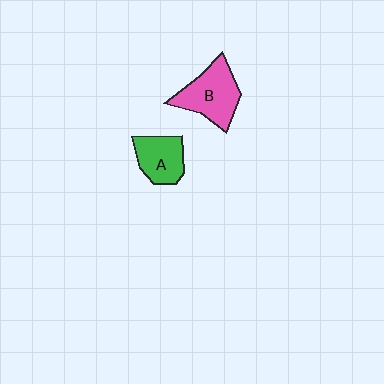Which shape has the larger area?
Shape B (pink).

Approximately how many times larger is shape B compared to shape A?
Approximately 1.3 times.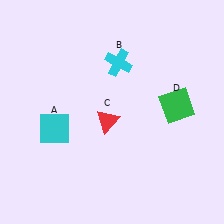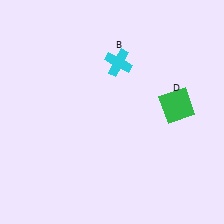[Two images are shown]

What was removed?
The cyan square (A), the red triangle (C) were removed in Image 2.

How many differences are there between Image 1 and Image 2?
There are 2 differences between the two images.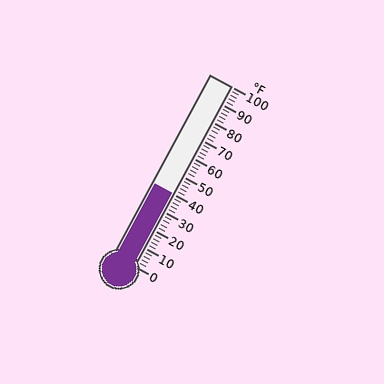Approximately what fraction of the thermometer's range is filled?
The thermometer is filled to approximately 40% of its range.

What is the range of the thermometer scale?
The thermometer scale ranges from 0°F to 100°F.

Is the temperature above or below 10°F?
The temperature is above 10°F.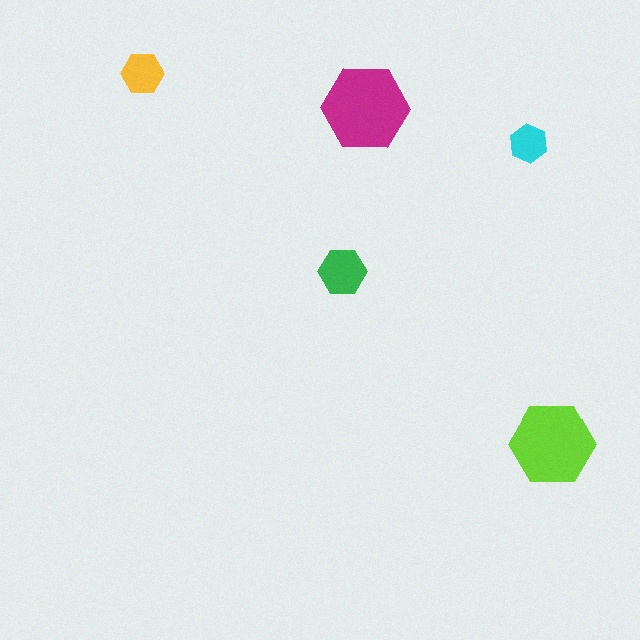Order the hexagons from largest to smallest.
the magenta one, the lime one, the green one, the yellow one, the cyan one.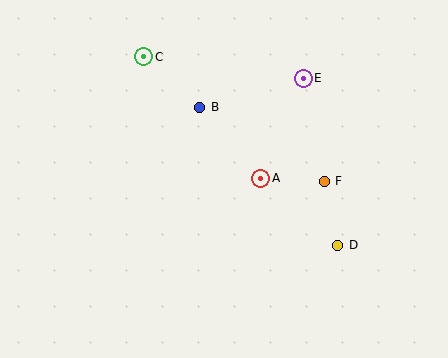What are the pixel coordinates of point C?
Point C is at (144, 57).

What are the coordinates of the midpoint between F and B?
The midpoint between F and B is at (262, 144).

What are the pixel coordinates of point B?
Point B is at (200, 107).